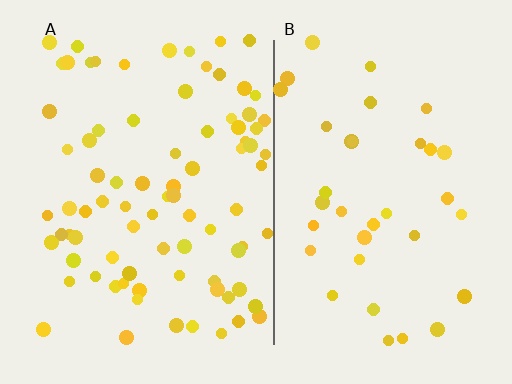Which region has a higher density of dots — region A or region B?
A (the left).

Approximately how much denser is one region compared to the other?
Approximately 2.3× — region A over region B.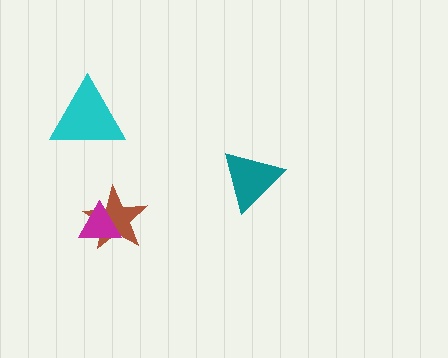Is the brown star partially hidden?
Yes, it is partially covered by another shape.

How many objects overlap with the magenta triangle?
1 object overlaps with the magenta triangle.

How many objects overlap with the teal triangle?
0 objects overlap with the teal triangle.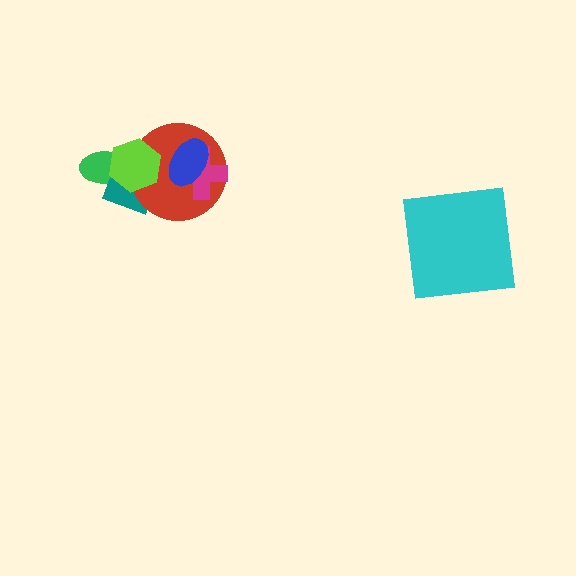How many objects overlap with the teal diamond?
3 objects overlap with the teal diamond.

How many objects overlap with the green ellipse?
2 objects overlap with the green ellipse.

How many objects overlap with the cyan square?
0 objects overlap with the cyan square.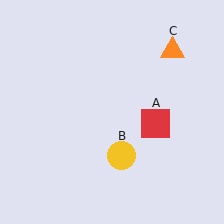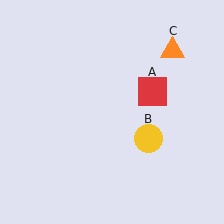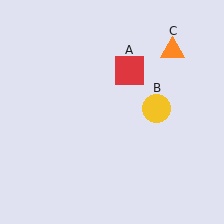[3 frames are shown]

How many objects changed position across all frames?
2 objects changed position: red square (object A), yellow circle (object B).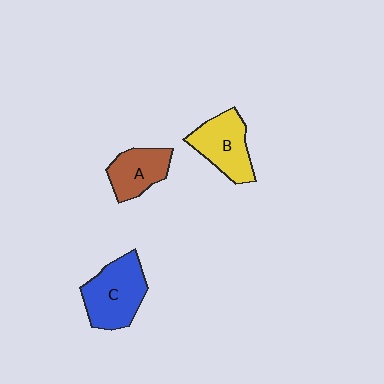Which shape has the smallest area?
Shape A (brown).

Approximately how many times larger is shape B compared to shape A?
Approximately 1.2 times.